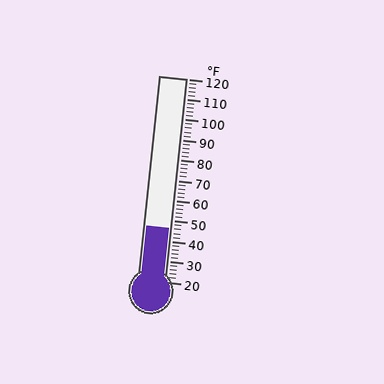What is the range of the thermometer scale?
The thermometer scale ranges from 20°F to 120°F.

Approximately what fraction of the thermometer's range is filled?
The thermometer is filled to approximately 25% of its range.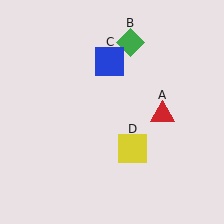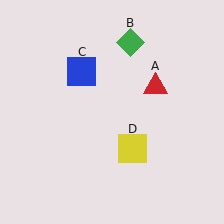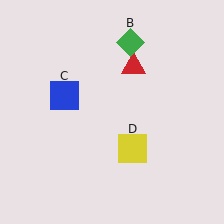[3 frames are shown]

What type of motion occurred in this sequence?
The red triangle (object A), blue square (object C) rotated counterclockwise around the center of the scene.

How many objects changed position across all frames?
2 objects changed position: red triangle (object A), blue square (object C).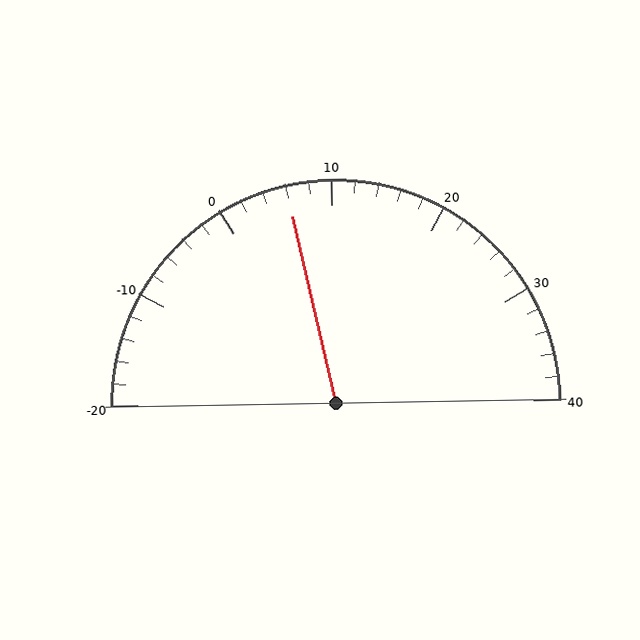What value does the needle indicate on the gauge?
The needle indicates approximately 6.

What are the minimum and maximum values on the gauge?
The gauge ranges from -20 to 40.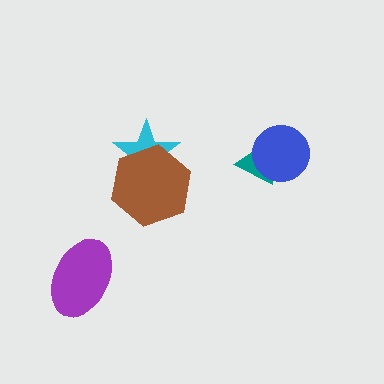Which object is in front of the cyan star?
The brown hexagon is in front of the cyan star.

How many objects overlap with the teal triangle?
1 object overlaps with the teal triangle.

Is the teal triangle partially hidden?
Yes, it is partially covered by another shape.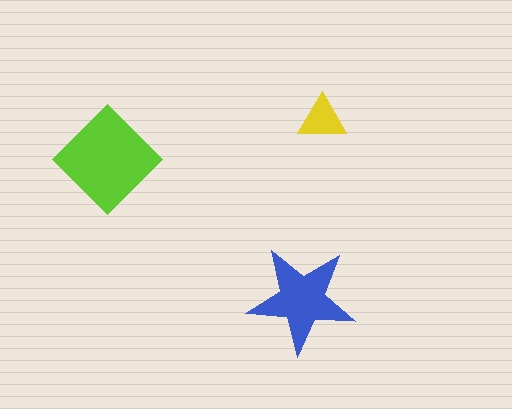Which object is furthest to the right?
The yellow triangle is rightmost.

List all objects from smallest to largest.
The yellow triangle, the blue star, the lime diamond.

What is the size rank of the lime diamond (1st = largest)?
1st.